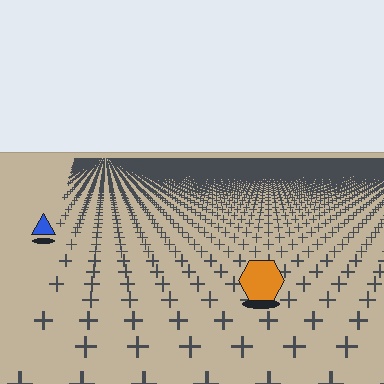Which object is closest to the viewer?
The orange hexagon is closest. The texture marks near it are larger and more spread out.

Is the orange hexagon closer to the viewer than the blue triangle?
Yes. The orange hexagon is closer — you can tell from the texture gradient: the ground texture is coarser near it.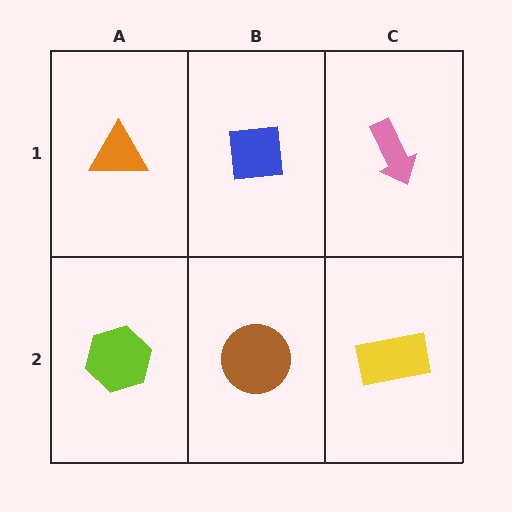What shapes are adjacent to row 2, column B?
A blue square (row 1, column B), a lime hexagon (row 2, column A), a yellow rectangle (row 2, column C).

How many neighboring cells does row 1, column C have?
2.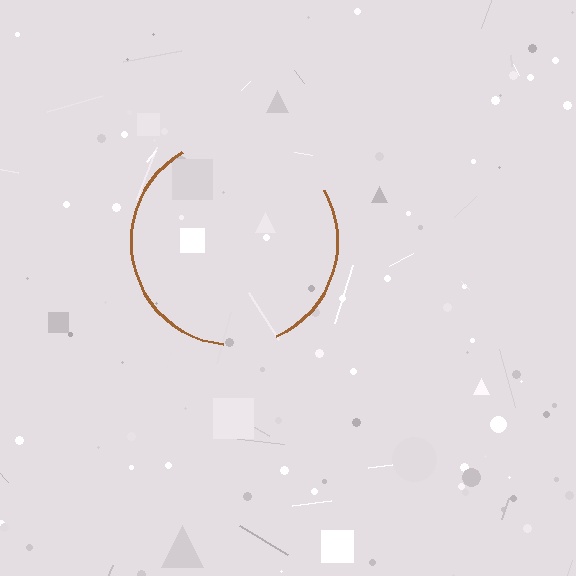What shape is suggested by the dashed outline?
The dashed outline suggests a circle.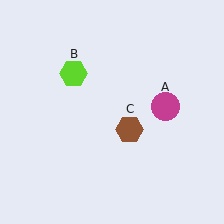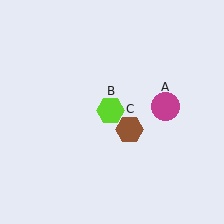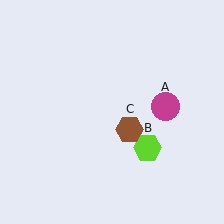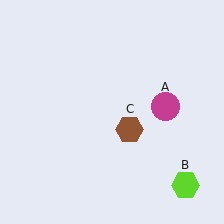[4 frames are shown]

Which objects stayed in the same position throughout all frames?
Magenta circle (object A) and brown hexagon (object C) remained stationary.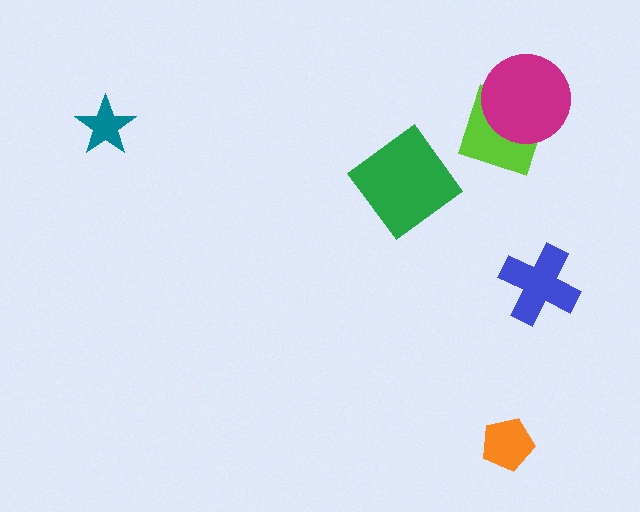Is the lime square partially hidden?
Yes, it is partially covered by another shape.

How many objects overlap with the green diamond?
0 objects overlap with the green diamond.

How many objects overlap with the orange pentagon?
0 objects overlap with the orange pentagon.